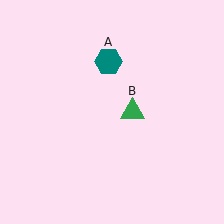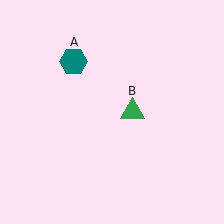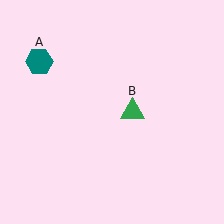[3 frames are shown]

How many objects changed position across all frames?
1 object changed position: teal hexagon (object A).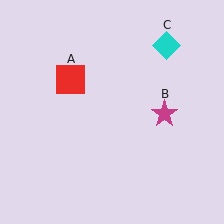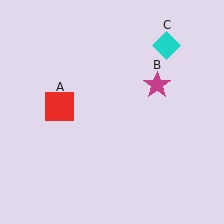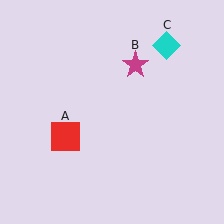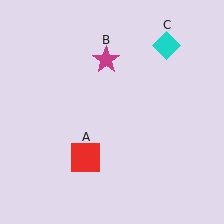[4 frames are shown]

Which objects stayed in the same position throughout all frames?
Cyan diamond (object C) remained stationary.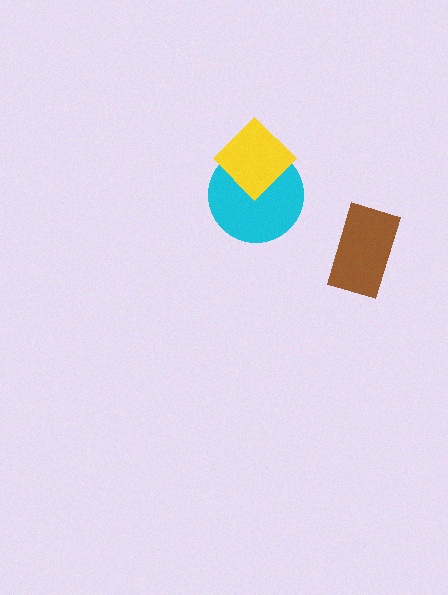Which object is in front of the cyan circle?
The yellow diamond is in front of the cyan circle.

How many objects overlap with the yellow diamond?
1 object overlaps with the yellow diamond.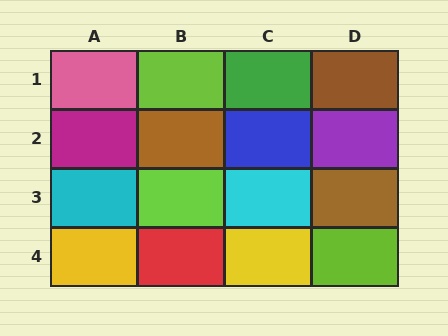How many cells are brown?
3 cells are brown.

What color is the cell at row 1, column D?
Brown.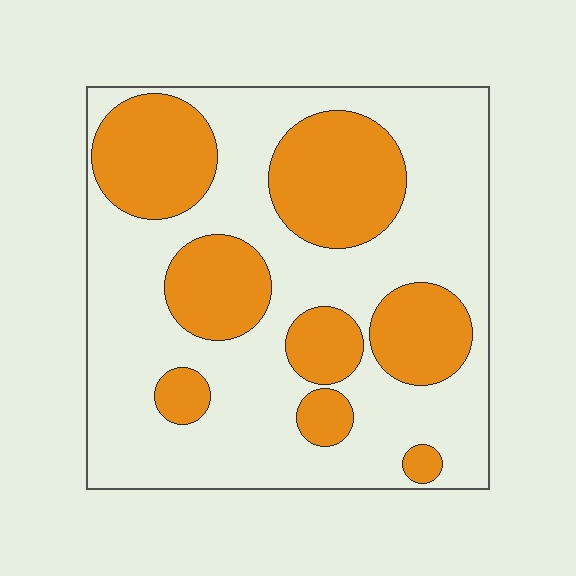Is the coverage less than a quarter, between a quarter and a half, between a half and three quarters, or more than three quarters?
Between a quarter and a half.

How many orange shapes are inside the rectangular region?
8.